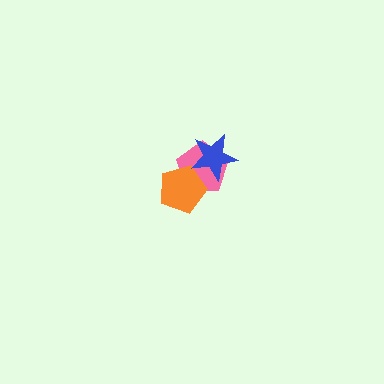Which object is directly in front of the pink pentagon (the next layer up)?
The orange pentagon is directly in front of the pink pentagon.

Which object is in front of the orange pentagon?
The blue star is in front of the orange pentagon.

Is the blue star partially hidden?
No, no other shape covers it.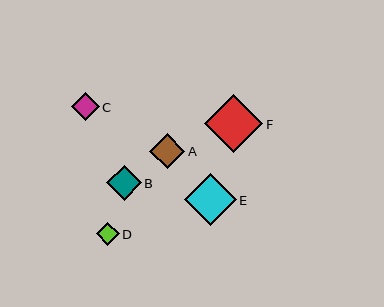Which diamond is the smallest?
Diamond D is the smallest with a size of approximately 23 pixels.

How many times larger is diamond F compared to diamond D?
Diamond F is approximately 2.5 times the size of diamond D.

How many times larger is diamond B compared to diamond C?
Diamond B is approximately 1.3 times the size of diamond C.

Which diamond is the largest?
Diamond F is the largest with a size of approximately 58 pixels.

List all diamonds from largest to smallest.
From largest to smallest: F, E, A, B, C, D.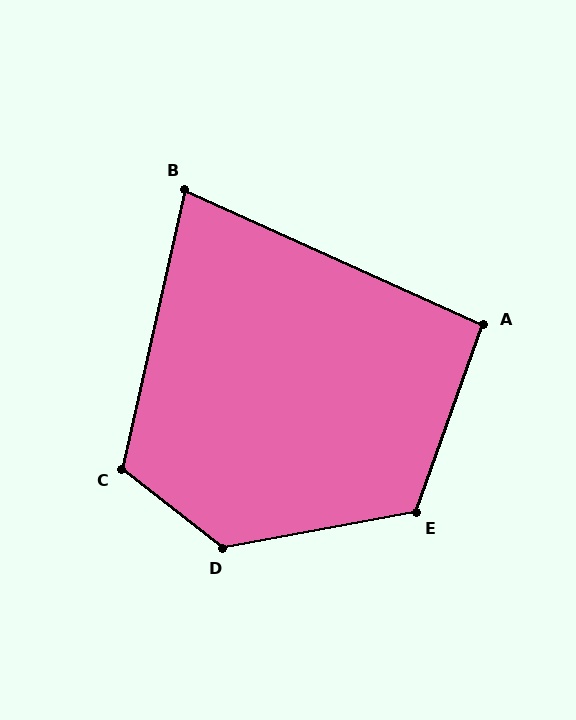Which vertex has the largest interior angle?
D, at approximately 132 degrees.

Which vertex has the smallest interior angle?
B, at approximately 79 degrees.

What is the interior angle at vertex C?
Approximately 115 degrees (obtuse).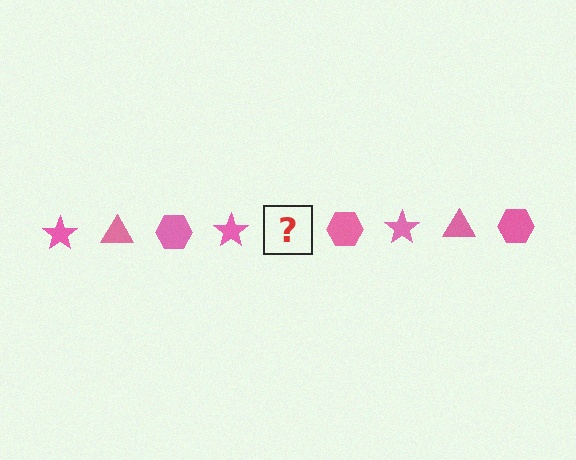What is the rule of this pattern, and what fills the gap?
The rule is that the pattern cycles through star, triangle, hexagon shapes in pink. The gap should be filled with a pink triangle.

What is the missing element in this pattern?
The missing element is a pink triangle.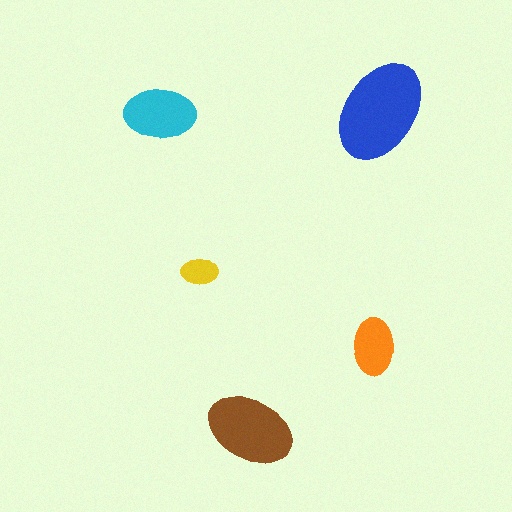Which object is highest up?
The blue ellipse is topmost.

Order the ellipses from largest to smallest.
the blue one, the brown one, the cyan one, the orange one, the yellow one.